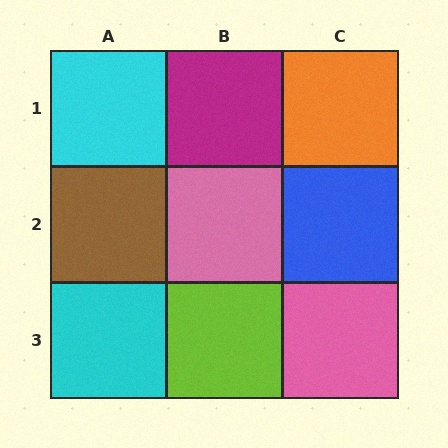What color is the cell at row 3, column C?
Pink.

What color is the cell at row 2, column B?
Pink.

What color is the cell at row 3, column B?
Lime.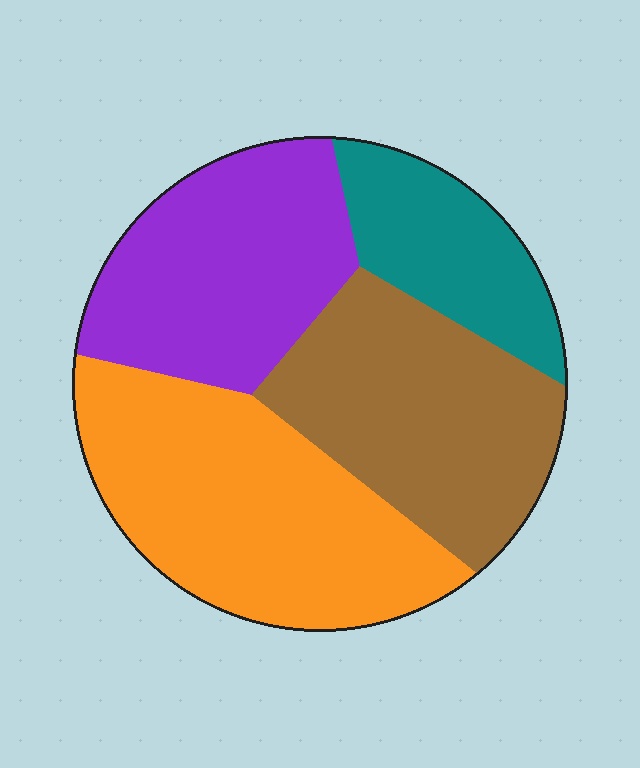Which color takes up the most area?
Orange, at roughly 35%.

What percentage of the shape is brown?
Brown takes up between a sixth and a third of the shape.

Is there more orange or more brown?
Orange.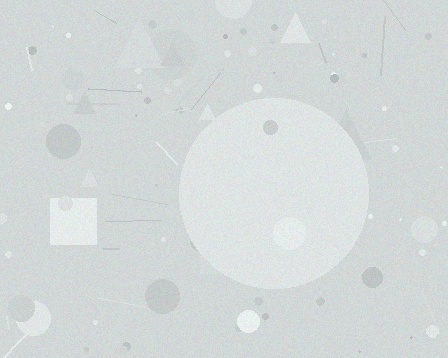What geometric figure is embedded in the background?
A circle is embedded in the background.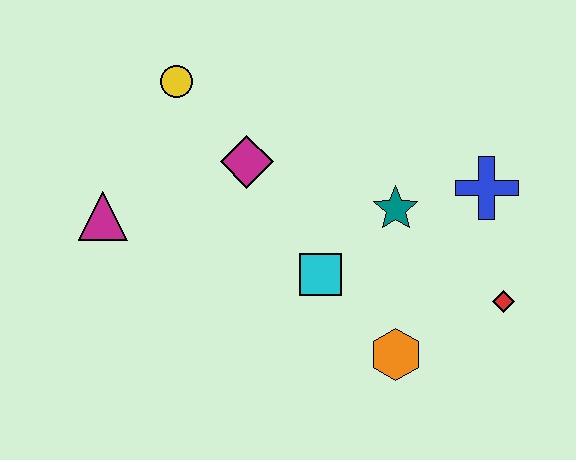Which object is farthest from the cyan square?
The yellow circle is farthest from the cyan square.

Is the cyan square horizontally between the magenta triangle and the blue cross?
Yes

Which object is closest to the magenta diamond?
The yellow circle is closest to the magenta diamond.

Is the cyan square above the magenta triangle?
No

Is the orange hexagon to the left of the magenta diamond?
No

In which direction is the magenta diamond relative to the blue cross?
The magenta diamond is to the left of the blue cross.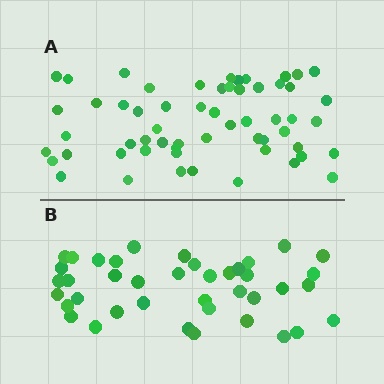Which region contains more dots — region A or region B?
Region A (the top region) has more dots.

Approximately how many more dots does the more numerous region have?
Region A has approximately 20 more dots than region B.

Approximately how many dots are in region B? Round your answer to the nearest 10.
About 40 dots.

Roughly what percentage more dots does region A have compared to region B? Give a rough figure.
About 45% more.